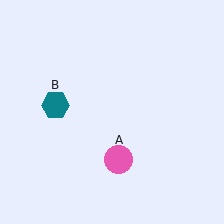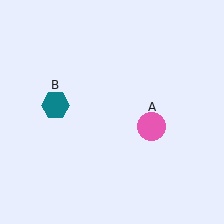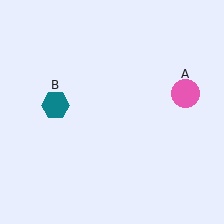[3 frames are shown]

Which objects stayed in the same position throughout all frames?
Teal hexagon (object B) remained stationary.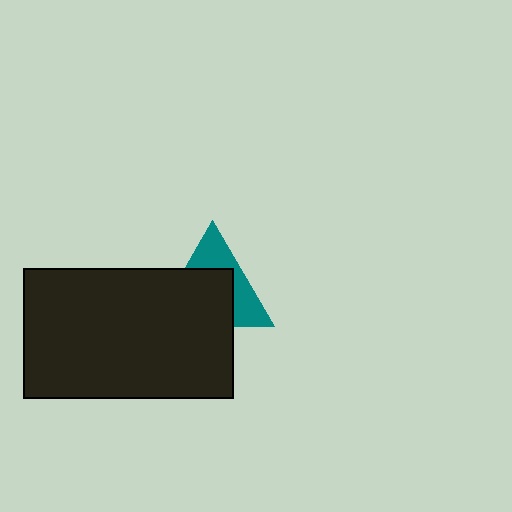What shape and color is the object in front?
The object in front is a black rectangle.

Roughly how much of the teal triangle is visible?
A small part of it is visible (roughly 42%).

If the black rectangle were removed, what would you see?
You would see the complete teal triangle.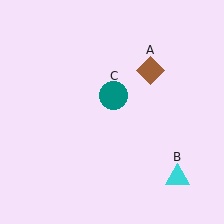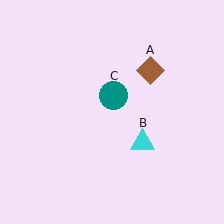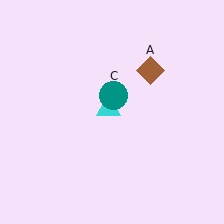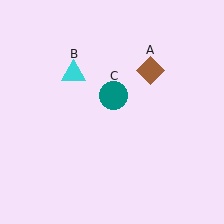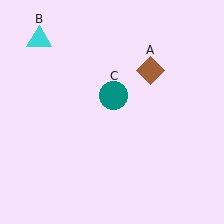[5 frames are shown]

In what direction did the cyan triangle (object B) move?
The cyan triangle (object B) moved up and to the left.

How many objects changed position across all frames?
1 object changed position: cyan triangle (object B).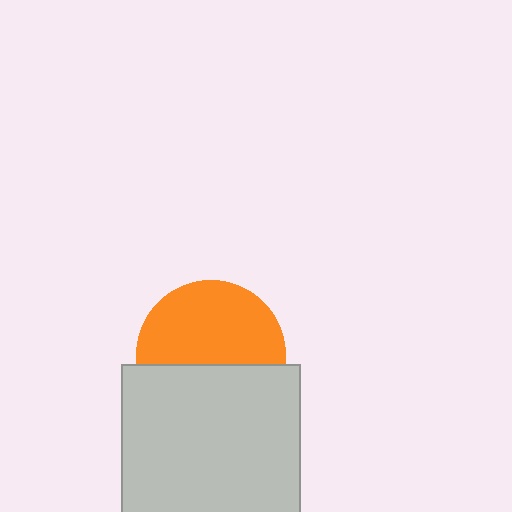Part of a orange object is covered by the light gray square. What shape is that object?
It is a circle.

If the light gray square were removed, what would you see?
You would see the complete orange circle.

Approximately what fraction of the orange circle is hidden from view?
Roughly 43% of the orange circle is hidden behind the light gray square.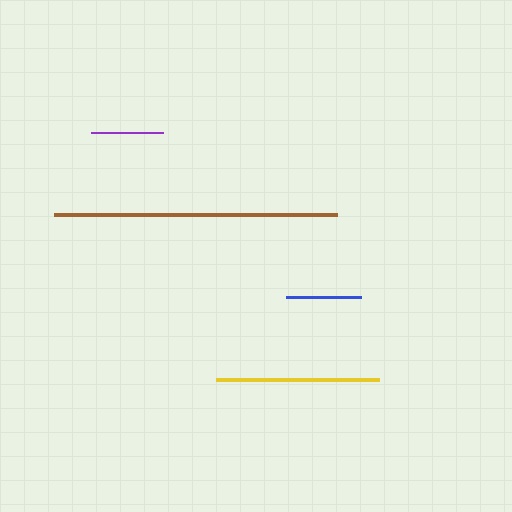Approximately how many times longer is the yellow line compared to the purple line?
The yellow line is approximately 2.3 times the length of the purple line.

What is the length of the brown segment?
The brown segment is approximately 283 pixels long.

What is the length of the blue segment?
The blue segment is approximately 74 pixels long.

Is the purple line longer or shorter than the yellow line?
The yellow line is longer than the purple line.